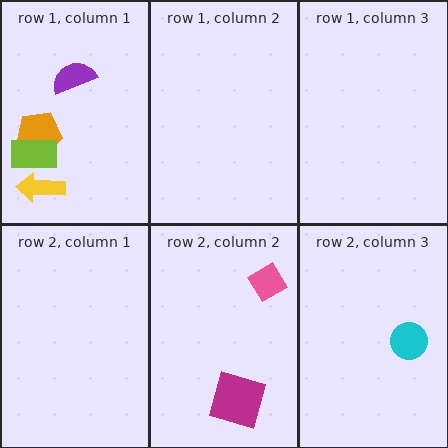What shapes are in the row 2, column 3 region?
The cyan circle.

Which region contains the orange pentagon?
The row 1, column 1 region.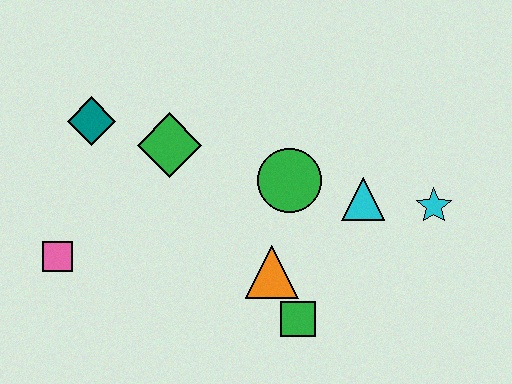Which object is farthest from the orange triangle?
The teal diamond is farthest from the orange triangle.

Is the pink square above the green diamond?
No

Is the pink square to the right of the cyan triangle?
No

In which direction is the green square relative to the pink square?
The green square is to the right of the pink square.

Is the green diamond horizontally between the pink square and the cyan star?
Yes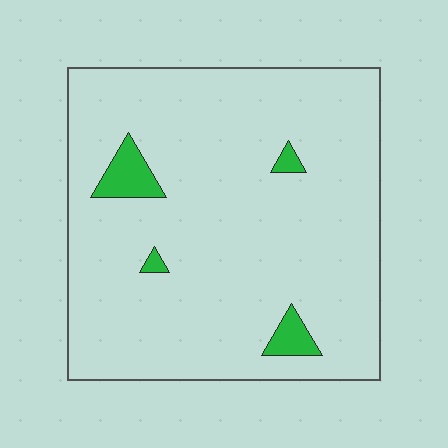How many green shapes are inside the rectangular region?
4.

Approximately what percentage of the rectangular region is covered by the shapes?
Approximately 5%.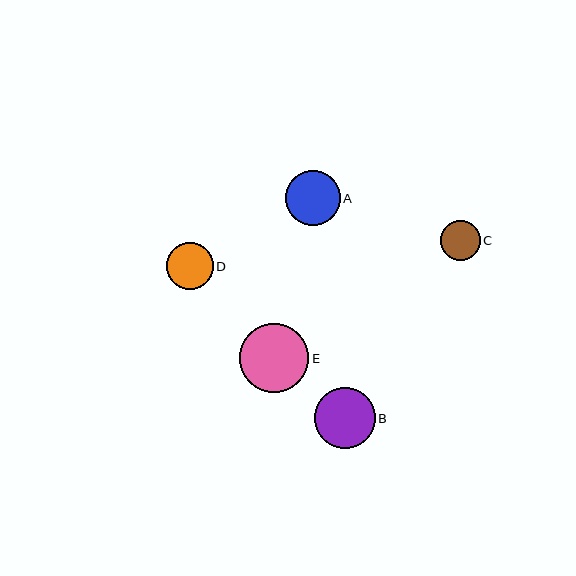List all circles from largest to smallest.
From largest to smallest: E, B, A, D, C.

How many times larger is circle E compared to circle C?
Circle E is approximately 1.7 times the size of circle C.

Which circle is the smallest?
Circle C is the smallest with a size of approximately 40 pixels.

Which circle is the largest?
Circle E is the largest with a size of approximately 69 pixels.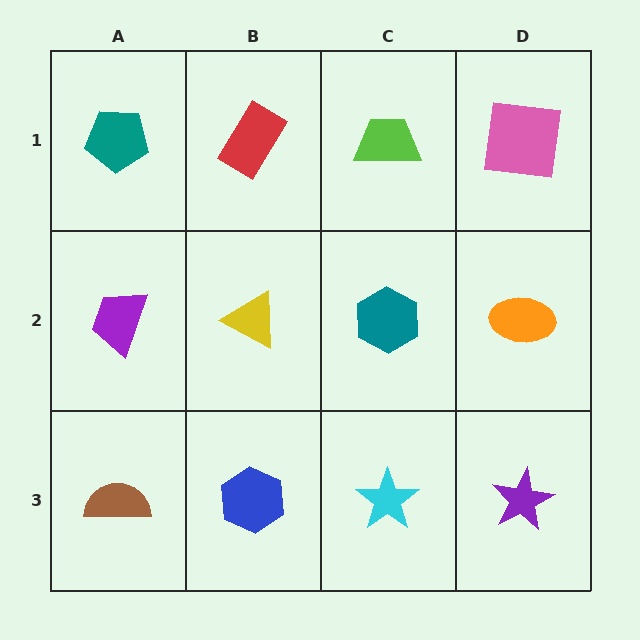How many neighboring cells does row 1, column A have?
2.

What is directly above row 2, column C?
A lime trapezoid.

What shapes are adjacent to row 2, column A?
A teal pentagon (row 1, column A), a brown semicircle (row 3, column A), a yellow triangle (row 2, column B).